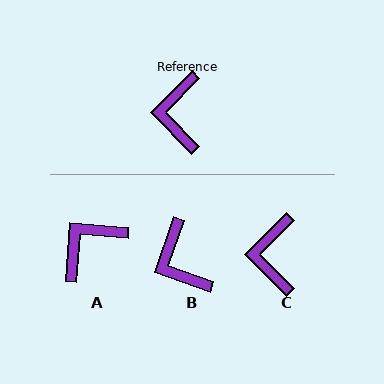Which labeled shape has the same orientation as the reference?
C.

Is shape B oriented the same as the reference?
No, it is off by about 26 degrees.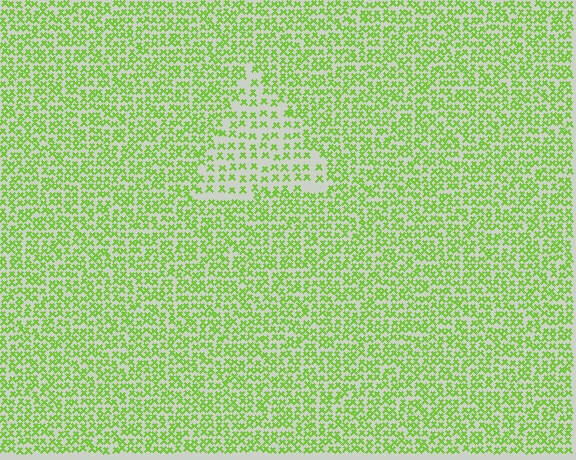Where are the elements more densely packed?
The elements are more densely packed outside the triangle boundary.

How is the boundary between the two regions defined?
The boundary is defined by a change in element density (approximately 1.8x ratio). All elements are the same color, size, and shape.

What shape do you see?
I see a triangle.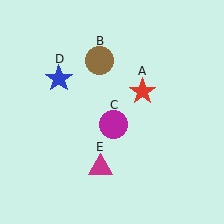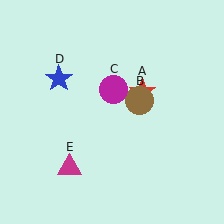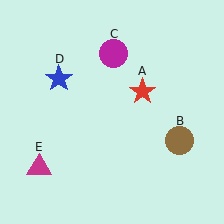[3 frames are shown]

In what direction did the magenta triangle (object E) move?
The magenta triangle (object E) moved left.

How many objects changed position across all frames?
3 objects changed position: brown circle (object B), magenta circle (object C), magenta triangle (object E).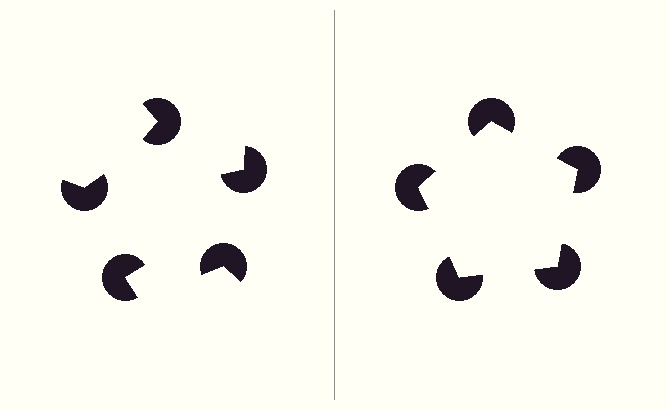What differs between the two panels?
The pac-man discs are positioned identically on both sides; only the wedge orientations differ. On the right they align to a pentagon; on the left they are misaligned.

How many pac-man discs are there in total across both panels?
10 — 5 on each side.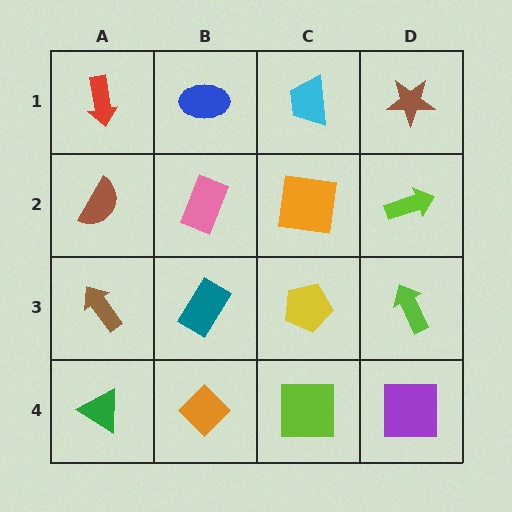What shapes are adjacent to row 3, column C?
An orange square (row 2, column C), a lime square (row 4, column C), a teal rectangle (row 3, column B), a lime arrow (row 3, column D).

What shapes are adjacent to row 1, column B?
A pink rectangle (row 2, column B), a red arrow (row 1, column A), a cyan trapezoid (row 1, column C).